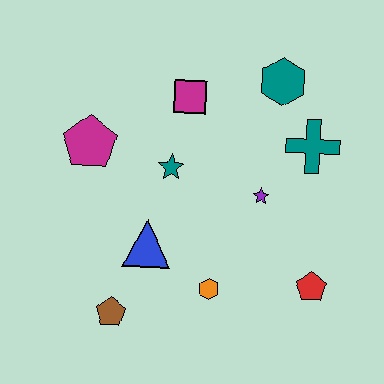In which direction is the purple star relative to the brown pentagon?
The purple star is to the right of the brown pentagon.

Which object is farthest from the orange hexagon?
The teal hexagon is farthest from the orange hexagon.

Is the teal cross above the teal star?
Yes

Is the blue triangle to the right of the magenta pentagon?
Yes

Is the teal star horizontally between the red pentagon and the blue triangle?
Yes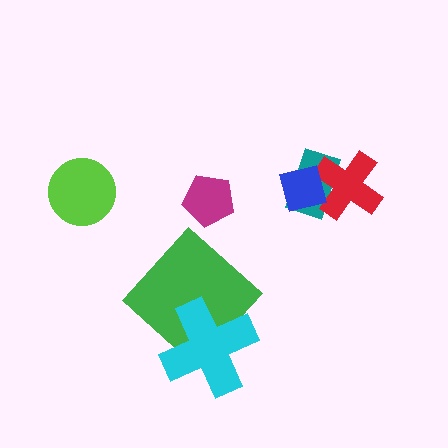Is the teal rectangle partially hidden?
Yes, it is partially covered by another shape.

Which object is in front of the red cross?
The blue square is in front of the red cross.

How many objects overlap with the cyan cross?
1 object overlaps with the cyan cross.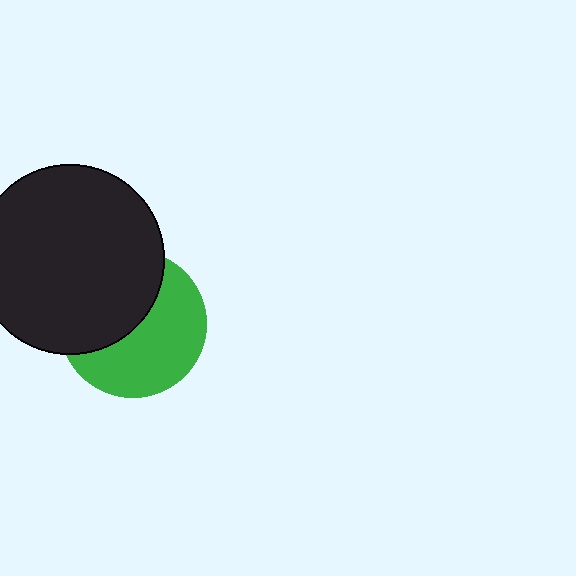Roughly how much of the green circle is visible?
About half of it is visible (roughly 54%).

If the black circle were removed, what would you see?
You would see the complete green circle.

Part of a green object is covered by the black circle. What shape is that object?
It is a circle.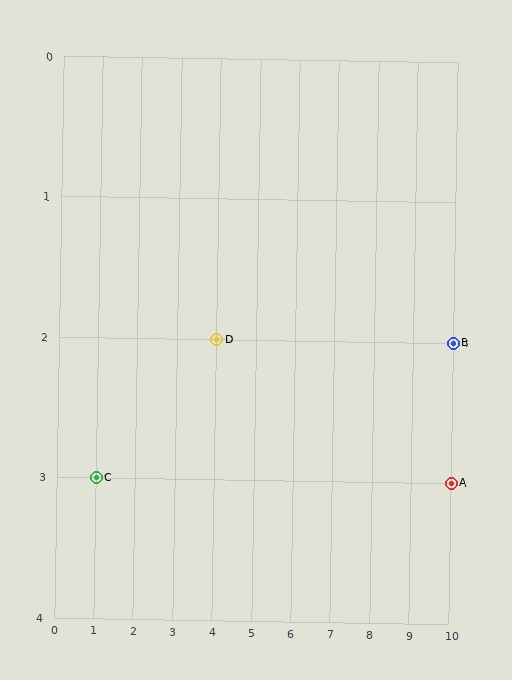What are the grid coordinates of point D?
Point D is at grid coordinates (4, 2).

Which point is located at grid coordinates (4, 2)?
Point D is at (4, 2).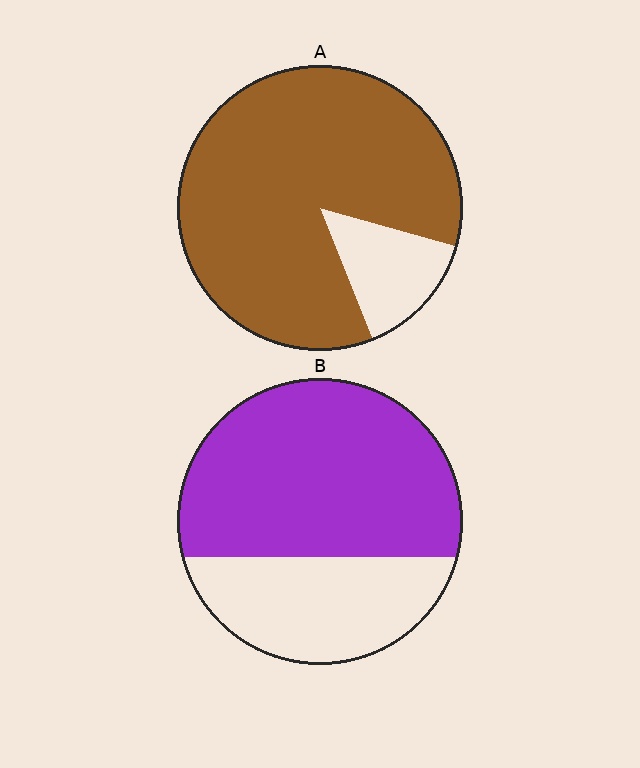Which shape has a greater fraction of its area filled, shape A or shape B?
Shape A.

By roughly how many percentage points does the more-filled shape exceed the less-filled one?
By roughly 20 percentage points (A over B).